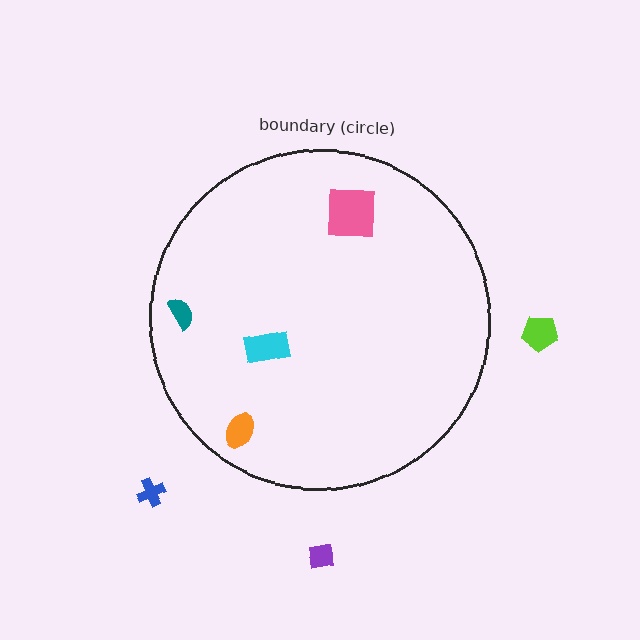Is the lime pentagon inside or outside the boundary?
Outside.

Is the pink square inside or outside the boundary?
Inside.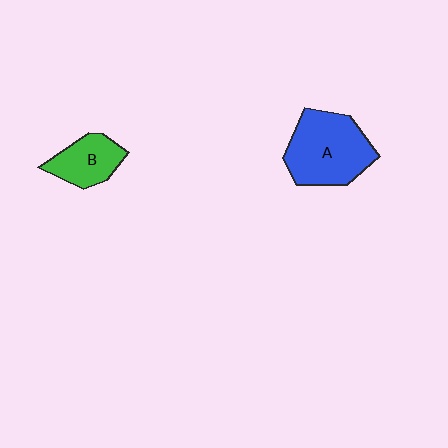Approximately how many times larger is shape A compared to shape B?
Approximately 1.8 times.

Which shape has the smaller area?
Shape B (green).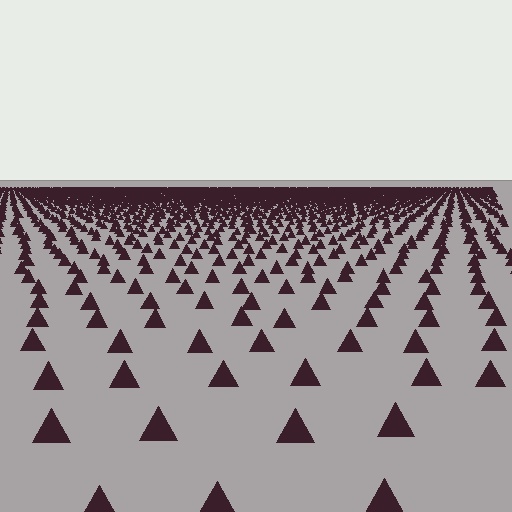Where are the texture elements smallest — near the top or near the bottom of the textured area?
Near the top.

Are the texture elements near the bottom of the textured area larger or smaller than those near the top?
Larger. Near the bottom, elements are closer to the viewer and appear at a bigger on-screen size.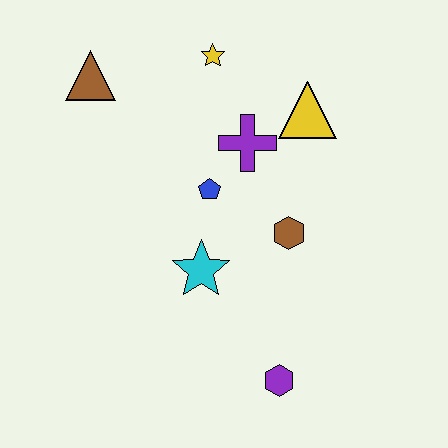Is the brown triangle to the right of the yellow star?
No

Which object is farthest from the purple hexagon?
The brown triangle is farthest from the purple hexagon.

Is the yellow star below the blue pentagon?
No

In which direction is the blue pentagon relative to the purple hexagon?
The blue pentagon is above the purple hexagon.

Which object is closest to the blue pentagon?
The purple cross is closest to the blue pentagon.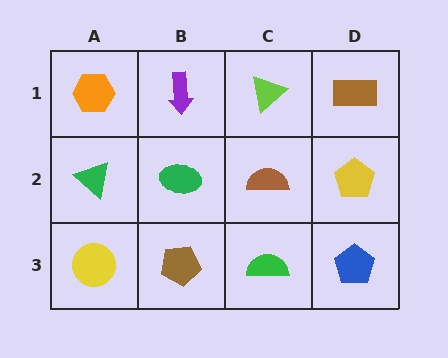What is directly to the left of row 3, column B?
A yellow circle.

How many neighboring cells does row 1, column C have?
3.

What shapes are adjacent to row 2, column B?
A purple arrow (row 1, column B), a brown pentagon (row 3, column B), a green triangle (row 2, column A), a brown semicircle (row 2, column C).